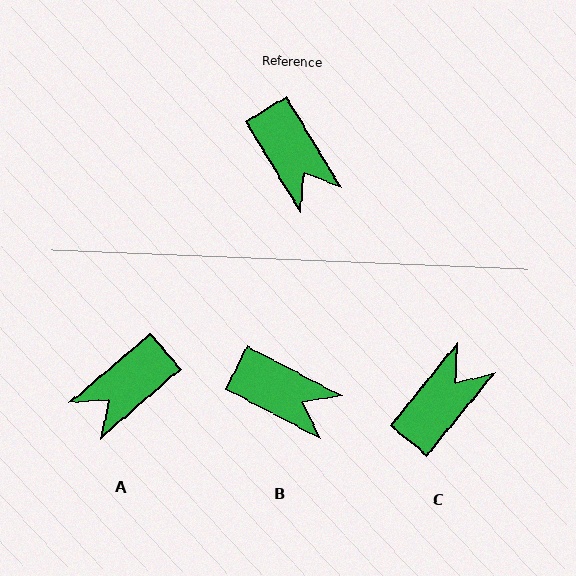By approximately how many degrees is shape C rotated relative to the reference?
Approximately 109 degrees counter-clockwise.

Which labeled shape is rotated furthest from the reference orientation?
C, about 109 degrees away.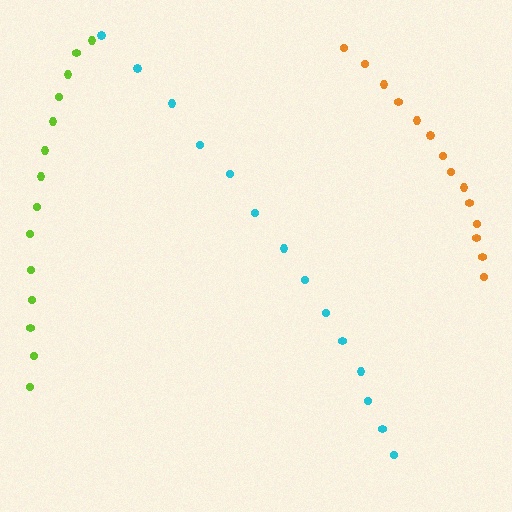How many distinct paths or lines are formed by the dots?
There are 3 distinct paths.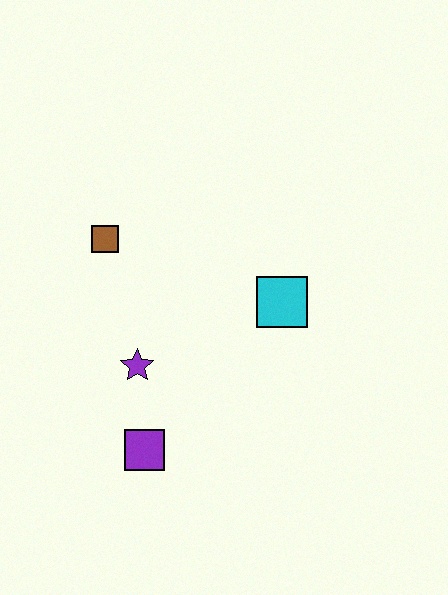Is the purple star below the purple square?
No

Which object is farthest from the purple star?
The cyan square is farthest from the purple star.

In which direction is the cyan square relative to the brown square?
The cyan square is to the right of the brown square.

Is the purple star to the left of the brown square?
No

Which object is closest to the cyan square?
The purple star is closest to the cyan square.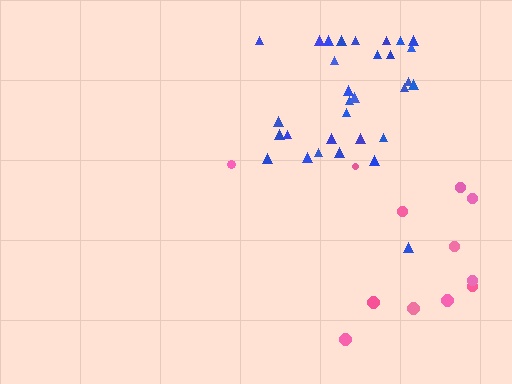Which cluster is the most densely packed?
Blue.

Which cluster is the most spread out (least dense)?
Pink.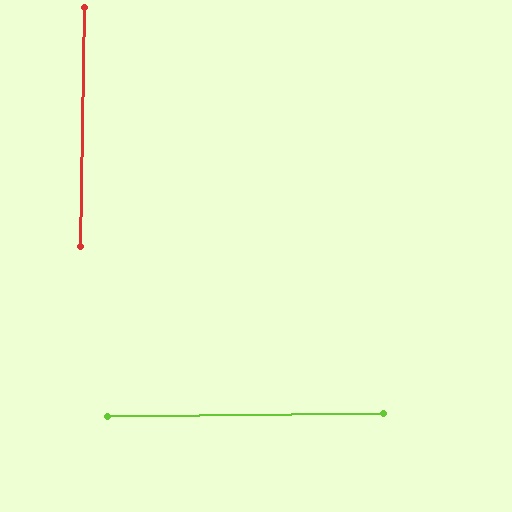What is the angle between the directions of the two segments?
Approximately 88 degrees.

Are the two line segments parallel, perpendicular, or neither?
Perpendicular — they meet at approximately 88°.